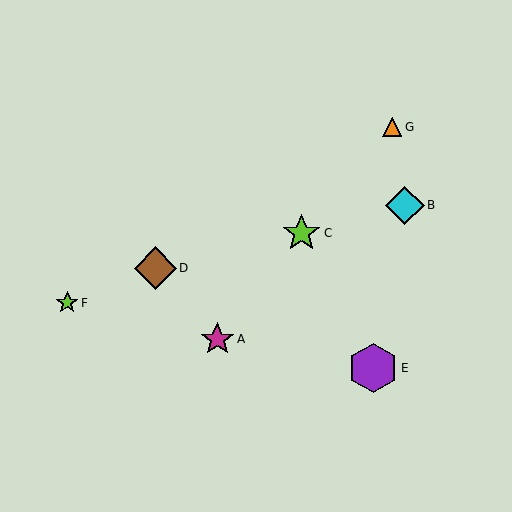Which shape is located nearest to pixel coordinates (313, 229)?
The lime star (labeled C) at (301, 233) is nearest to that location.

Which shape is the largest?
The purple hexagon (labeled E) is the largest.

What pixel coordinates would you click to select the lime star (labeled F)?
Click at (67, 303) to select the lime star F.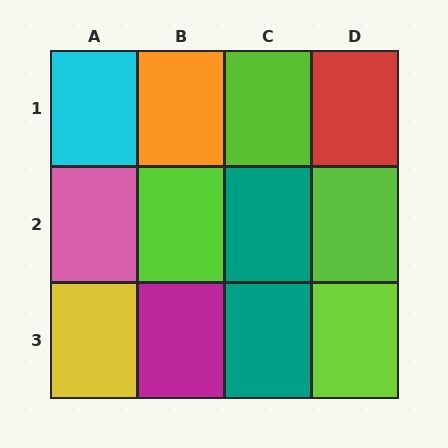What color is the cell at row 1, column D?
Red.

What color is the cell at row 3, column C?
Teal.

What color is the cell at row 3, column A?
Yellow.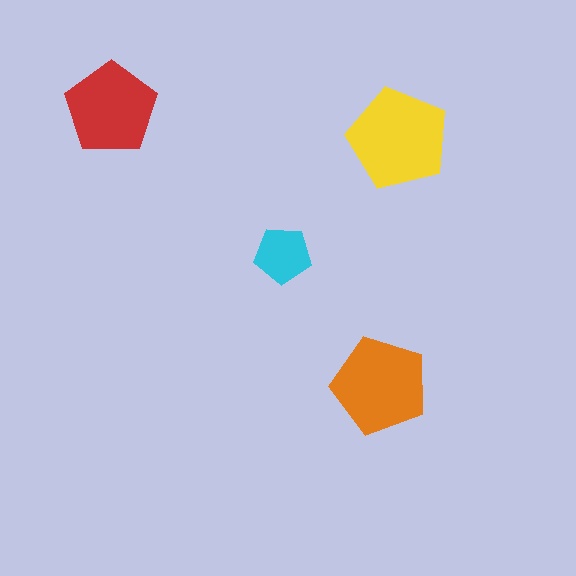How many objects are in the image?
There are 4 objects in the image.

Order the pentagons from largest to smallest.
the yellow one, the orange one, the red one, the cyan one.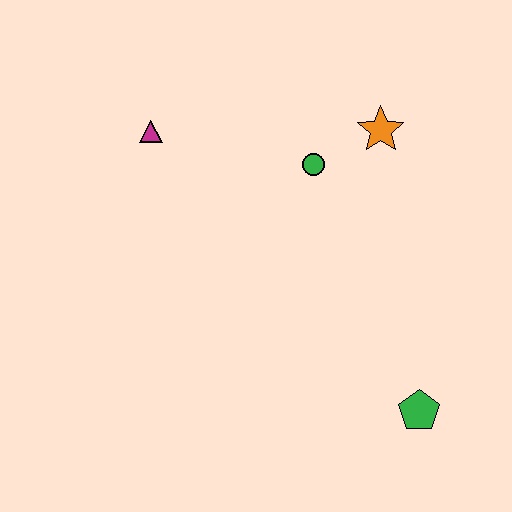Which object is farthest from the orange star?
The green pentagon is farthest from the orange star.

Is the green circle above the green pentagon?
Yes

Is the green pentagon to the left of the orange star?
No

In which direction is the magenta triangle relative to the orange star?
The magenta triangle is to the left of the orange star.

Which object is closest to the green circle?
The orange star is closest to the green circle.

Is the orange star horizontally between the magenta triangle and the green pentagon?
Yes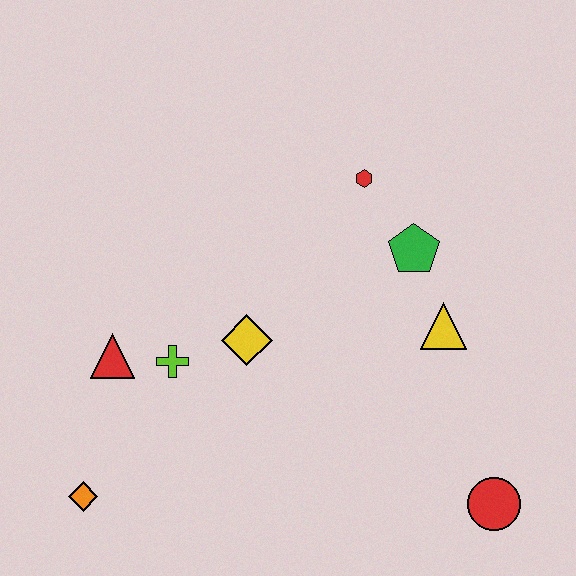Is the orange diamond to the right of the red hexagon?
No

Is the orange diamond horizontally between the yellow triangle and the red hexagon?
No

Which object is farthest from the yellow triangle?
The orange diamond is farthest from the yellow triangle.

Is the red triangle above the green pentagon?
No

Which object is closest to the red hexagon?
The green pentagon is closest to the red hexagon.